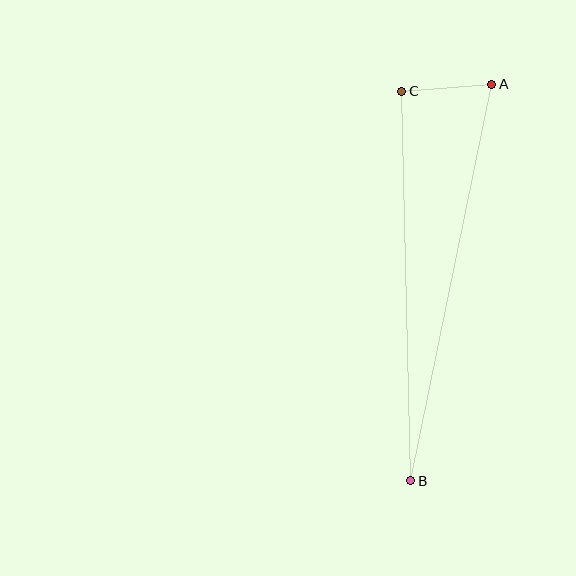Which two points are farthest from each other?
Points A and B are farthest from each other.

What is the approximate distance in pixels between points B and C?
The distance between B and C is approximately 390 pixels.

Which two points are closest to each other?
Points A and C are closest to each other.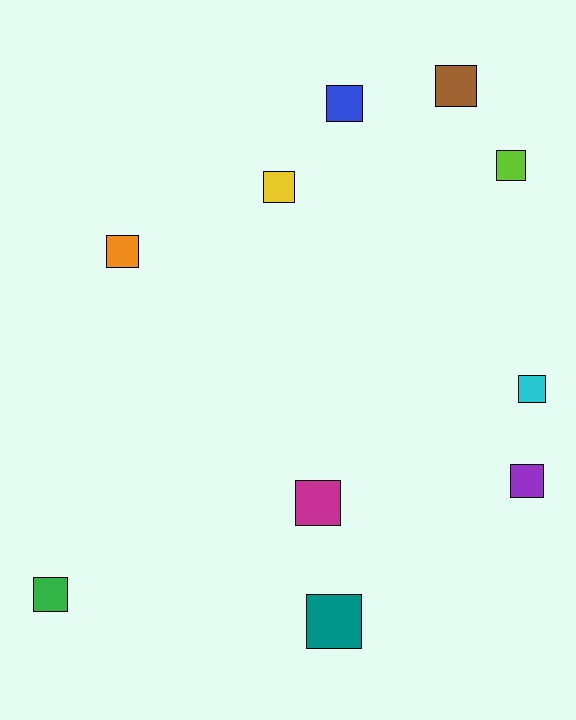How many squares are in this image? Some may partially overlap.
There are 10 squares.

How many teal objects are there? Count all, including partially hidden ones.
There is 1 teal object.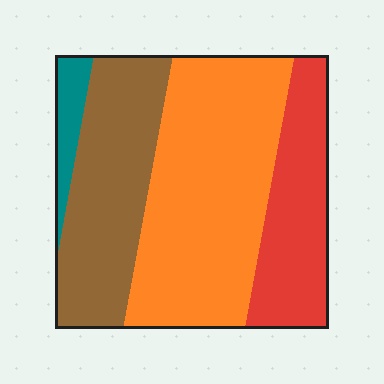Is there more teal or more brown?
Brown.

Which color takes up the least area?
Teal, at roughly 5%.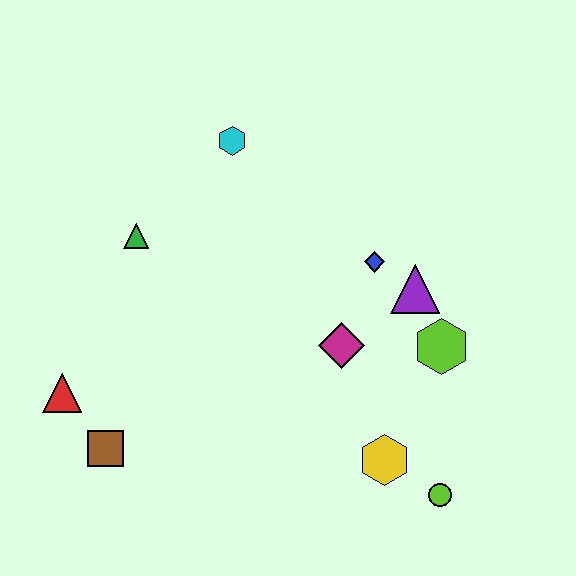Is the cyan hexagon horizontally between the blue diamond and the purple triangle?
No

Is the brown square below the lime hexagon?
Yes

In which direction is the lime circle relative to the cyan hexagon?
The lime circle is below the cyan hexagon.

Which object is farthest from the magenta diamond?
The red triangle is farthest from the magenta diamond.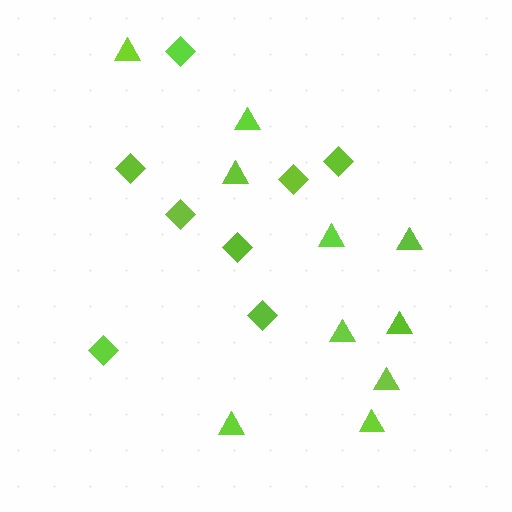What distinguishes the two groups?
There are 2 groups: one group of diamonds (8) and one group of triangles (10).